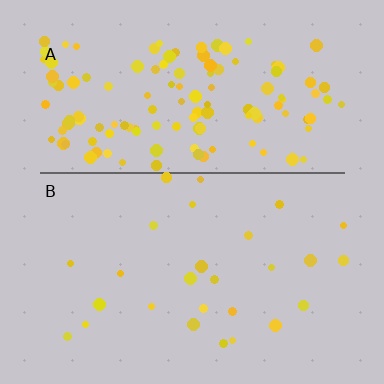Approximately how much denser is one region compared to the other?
Approximately 4.9× — region A over region B.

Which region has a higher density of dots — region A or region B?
A (the top).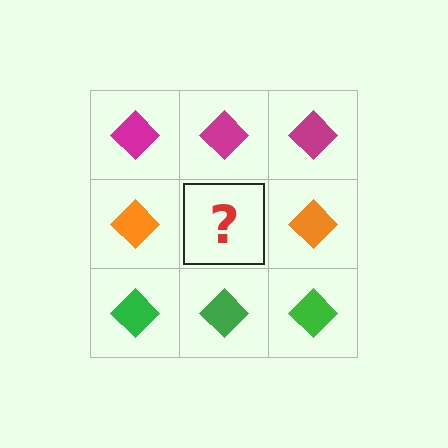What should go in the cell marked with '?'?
The missing cell should contain an orange diamond.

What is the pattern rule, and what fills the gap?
The rule is that each row has a consistent color. The gap should be filled with an orange diamond.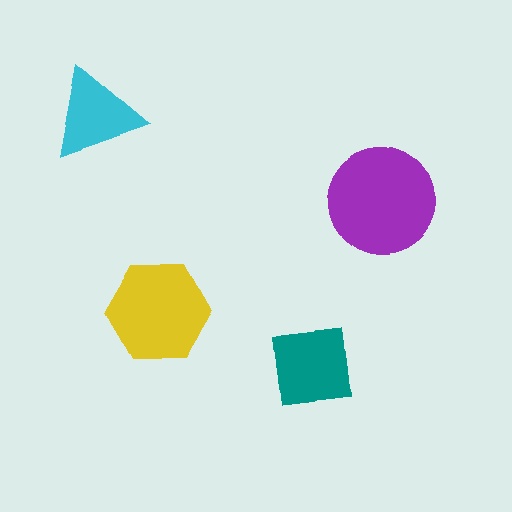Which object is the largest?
The purple circle.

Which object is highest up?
The cyan triangle is topmost.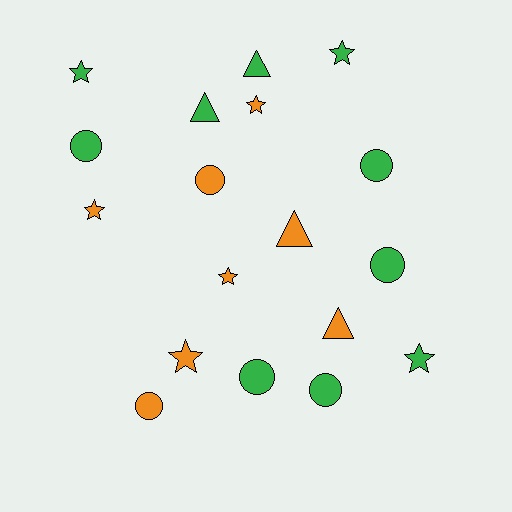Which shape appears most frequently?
Star, with 7 objects.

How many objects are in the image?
There are 18 objects.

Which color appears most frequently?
Green, with 10 objects.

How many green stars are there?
There are 3 green stars.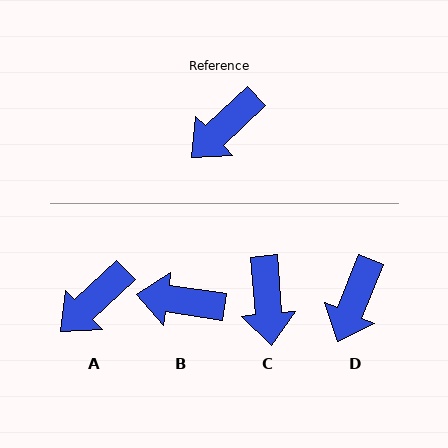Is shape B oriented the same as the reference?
No, it is off by about 51 degrees.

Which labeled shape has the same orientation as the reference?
A.